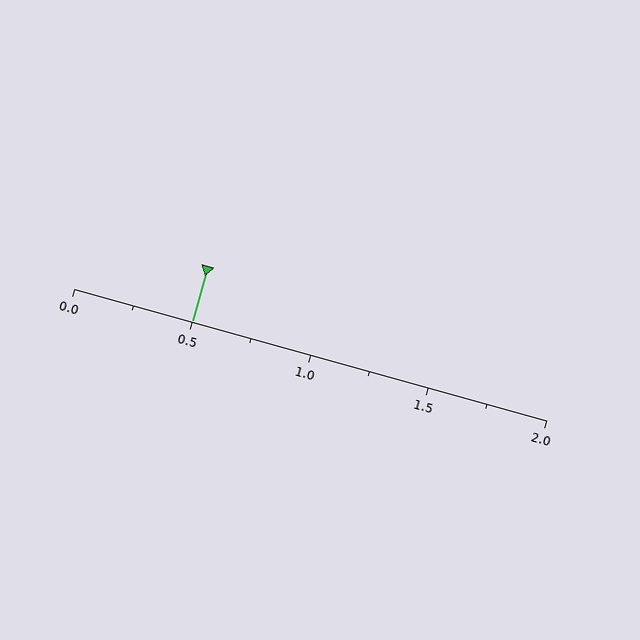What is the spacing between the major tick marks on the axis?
The major ticks are spaced 0.5 apart.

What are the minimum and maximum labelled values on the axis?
The axis runs from 0.0 to 2.0.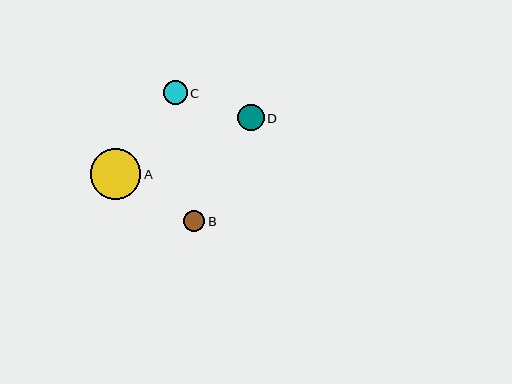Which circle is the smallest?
Circle B is the smallest with a size of approximately 21 pixels.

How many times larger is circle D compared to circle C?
Circle D is approximately 1.1 times the size of circle C.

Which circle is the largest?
Circle A is the largest with a size of approximately 51 pixels.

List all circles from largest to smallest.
From largest to smallest: A, D, C, B.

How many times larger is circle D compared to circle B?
Circle D is approximately 1.2 times the size of circle B.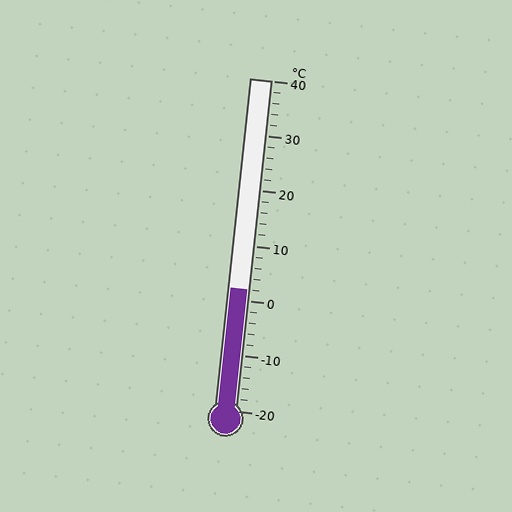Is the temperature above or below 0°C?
The temperature is above 0°C.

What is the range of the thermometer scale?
The thermometer scale ranges from -20°C to 40°C.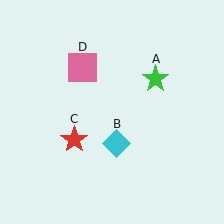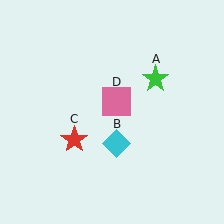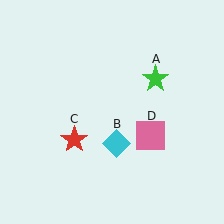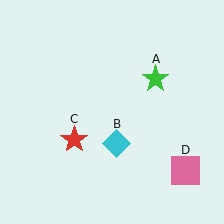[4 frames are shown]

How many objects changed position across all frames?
1 object changed position: pink square (object D).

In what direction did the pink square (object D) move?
The pink square (object D) moved down and to the right.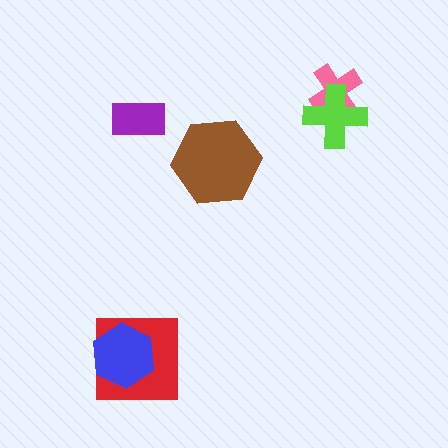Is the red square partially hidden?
Yes, it is partially covered by another shape.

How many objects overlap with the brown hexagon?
0 objects overlap with the brown hexagon.